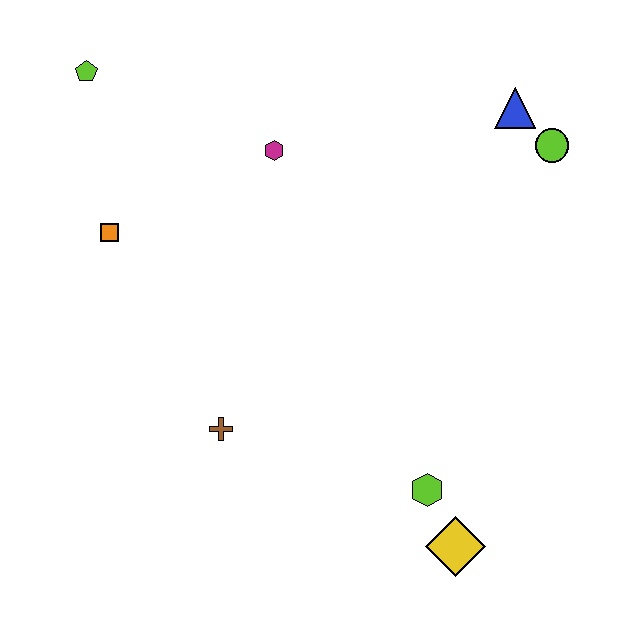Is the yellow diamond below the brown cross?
Yes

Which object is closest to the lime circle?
The blue triangle is closest to the lime circle.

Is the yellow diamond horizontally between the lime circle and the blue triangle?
No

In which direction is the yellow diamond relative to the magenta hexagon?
The yellow diamond is below the magenta hexagon.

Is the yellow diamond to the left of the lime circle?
Yes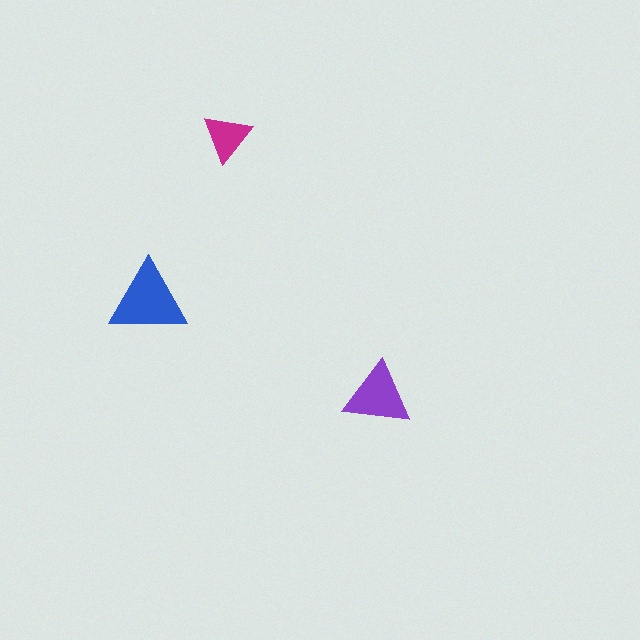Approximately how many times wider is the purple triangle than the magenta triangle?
About 1.5 times wider.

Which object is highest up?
The magenta triangle is topmost.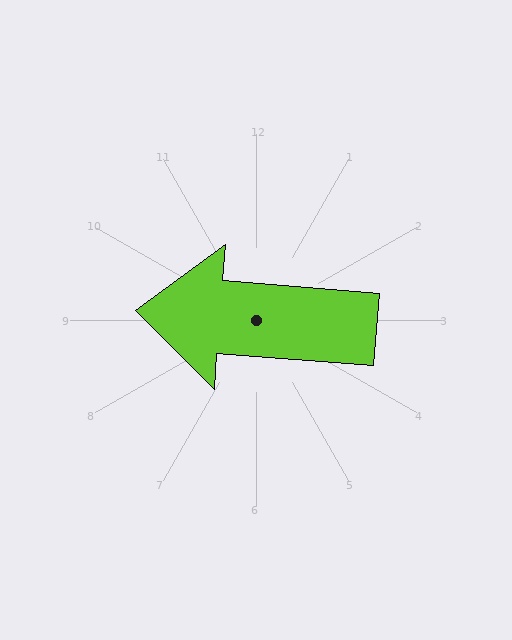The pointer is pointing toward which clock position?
Roughly 9 o'clock.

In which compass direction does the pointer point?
West.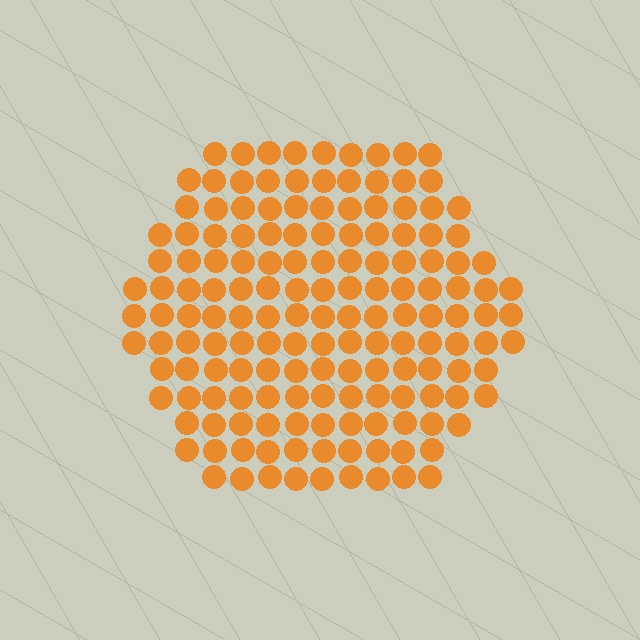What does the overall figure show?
The overall figure shows a hexagon.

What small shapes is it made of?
It is made of small circles.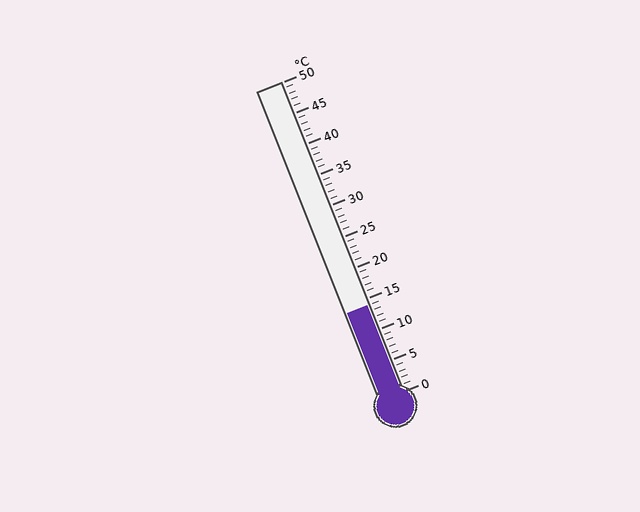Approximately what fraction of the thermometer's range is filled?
The thermometer is filled to approximately 30% of its range.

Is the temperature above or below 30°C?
The temperature is below 30°C.